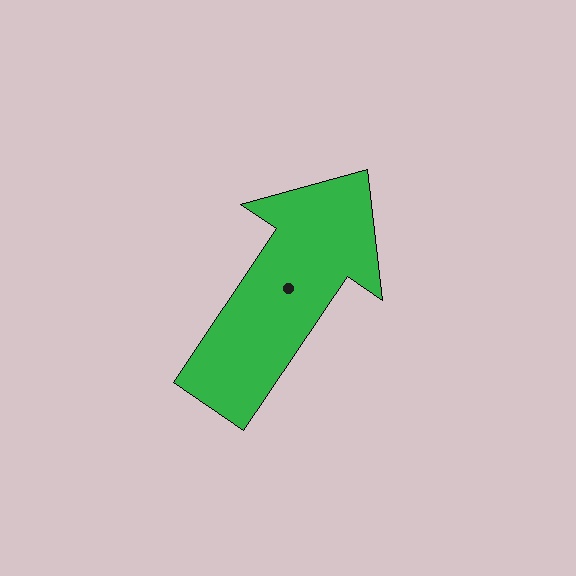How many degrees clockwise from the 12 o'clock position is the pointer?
Approximately 34 degrees.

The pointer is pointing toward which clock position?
Roughly 1 o'clock.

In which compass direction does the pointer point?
Northeast.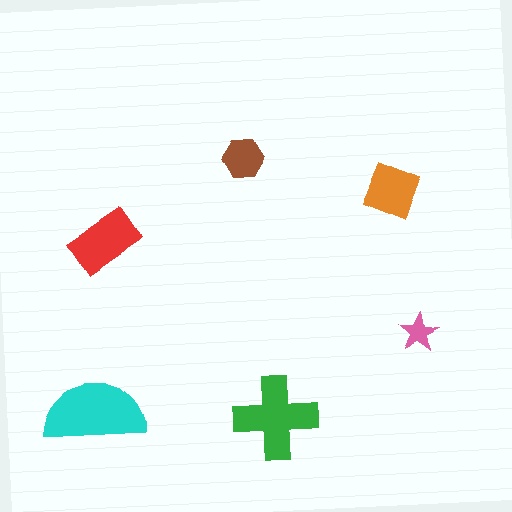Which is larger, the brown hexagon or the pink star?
The brown hexagon.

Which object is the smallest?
The pink star.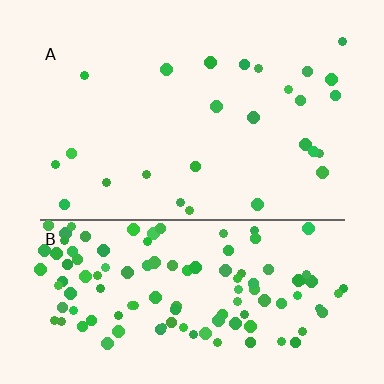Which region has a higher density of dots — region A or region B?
B (the bottom).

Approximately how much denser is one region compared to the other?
Approximately 4.7× — region B over region A.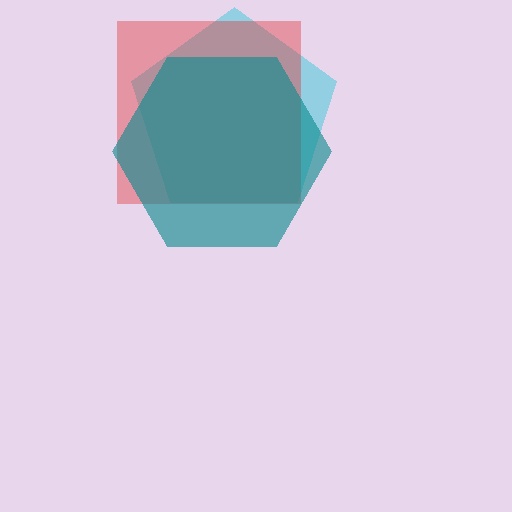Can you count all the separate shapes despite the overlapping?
Yes, there are 3 separate shapes.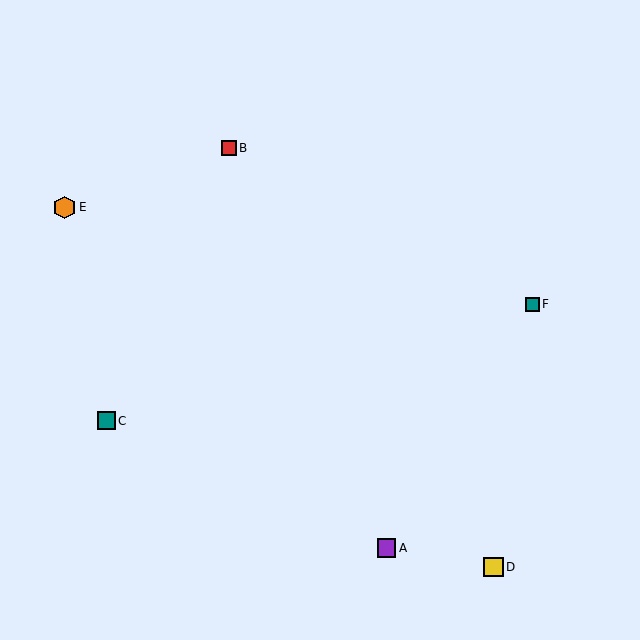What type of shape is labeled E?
Shape E is an orange hexagon.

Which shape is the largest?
The orange hexagon (labeled E) is the largest.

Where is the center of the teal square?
The center of the teal square is at (532, 304).